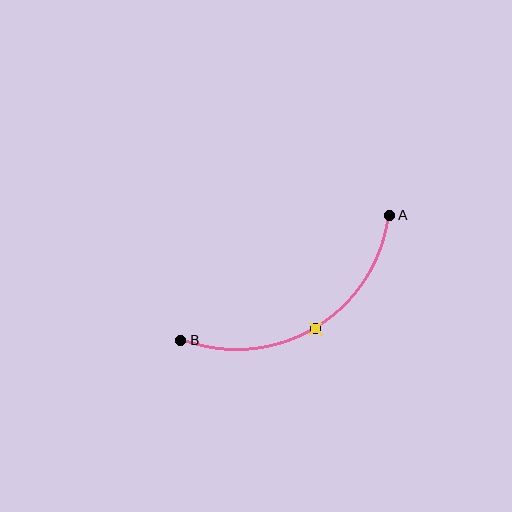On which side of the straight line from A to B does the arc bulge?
The arc bulges below the straight line connecting A and B.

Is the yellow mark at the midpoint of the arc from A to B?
Yes. The yellow mark lies on the arc at equal arc-length from both A and B — it is the arc midpoint.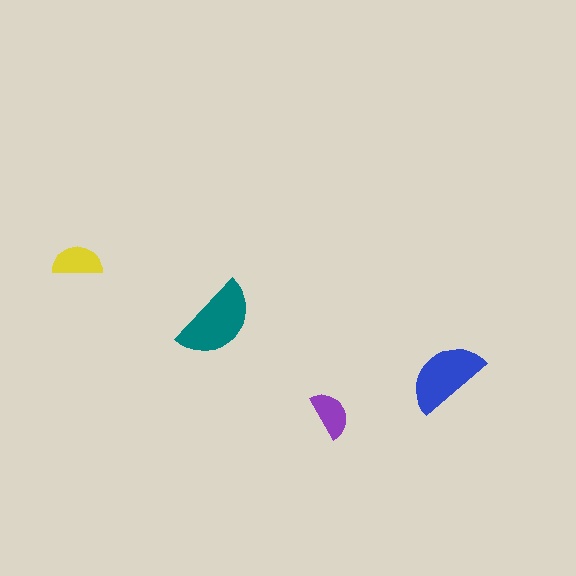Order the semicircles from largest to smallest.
the teal one, the blue one, the yellow one, the purple one.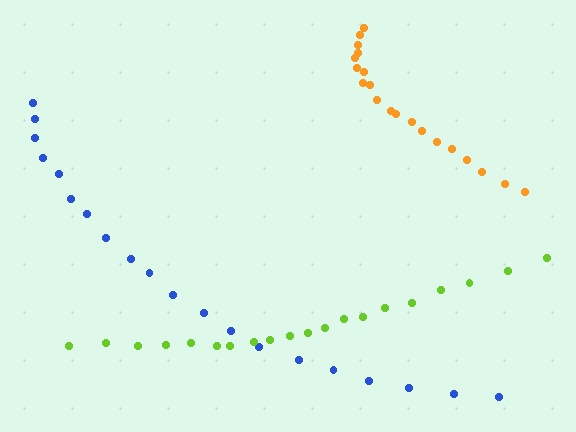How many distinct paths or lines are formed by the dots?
There are 3 distinct paths.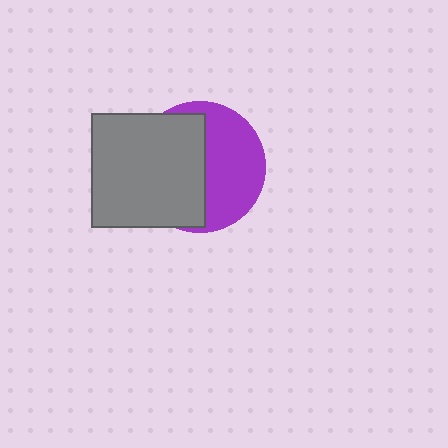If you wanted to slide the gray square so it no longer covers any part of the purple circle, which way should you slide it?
Slide it left — that is the most direct way to separate the two shapes.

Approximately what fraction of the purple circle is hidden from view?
Roughly 52% of the purple circle is hidden behind the gray square.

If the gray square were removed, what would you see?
You would see the complete purple circle.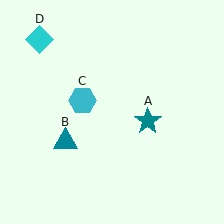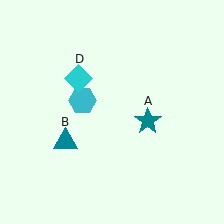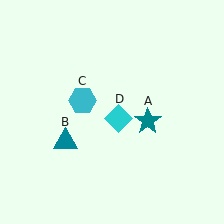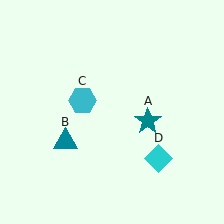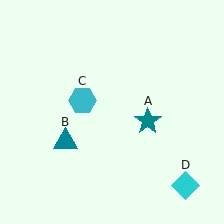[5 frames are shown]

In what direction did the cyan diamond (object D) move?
The cyan diamond (object D) moved down and to the right.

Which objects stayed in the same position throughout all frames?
Teal star (object A) and teal triangle (object B) and cyan hexagon (object C) remained stationary.